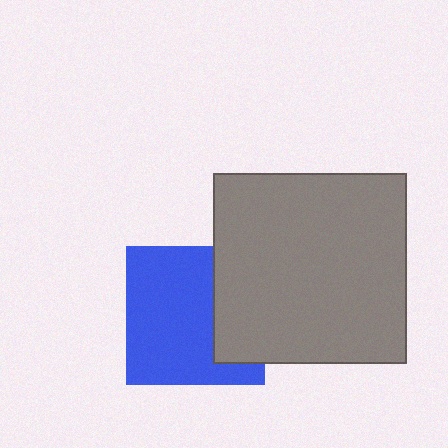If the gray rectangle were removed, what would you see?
You would see the complete blue square.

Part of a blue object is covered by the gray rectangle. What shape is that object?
It is a square.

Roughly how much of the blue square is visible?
Most of it is visible (roughly 69%).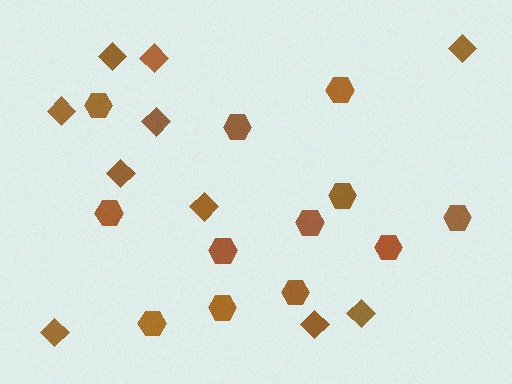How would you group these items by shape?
There are 2 groups: one group of hexagons (12) and one group of diamonds (10).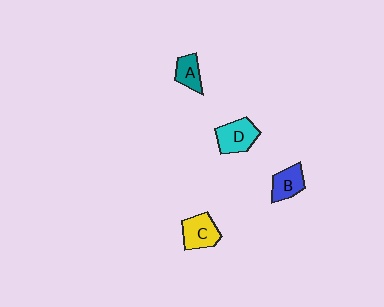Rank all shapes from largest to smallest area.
From largest to smallest: D (cyan), C (yellow), B (blue), A (teal).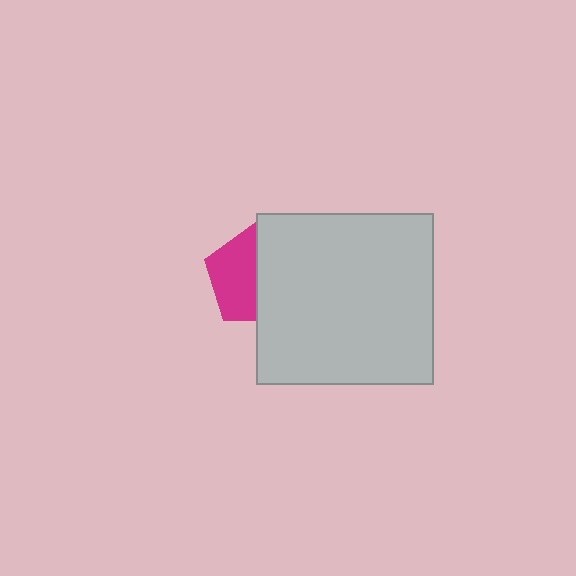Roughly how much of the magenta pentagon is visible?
About half of it is visible (roughly 50%).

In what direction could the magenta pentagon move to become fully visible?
The magenta pentagon could move left. That would shift it out from behind the light gray rectangle entirely.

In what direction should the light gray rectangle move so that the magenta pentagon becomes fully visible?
The light gray rectangle should move right. That is the shortest direction to clear the overlap and leave the magenta pentagon fully visible.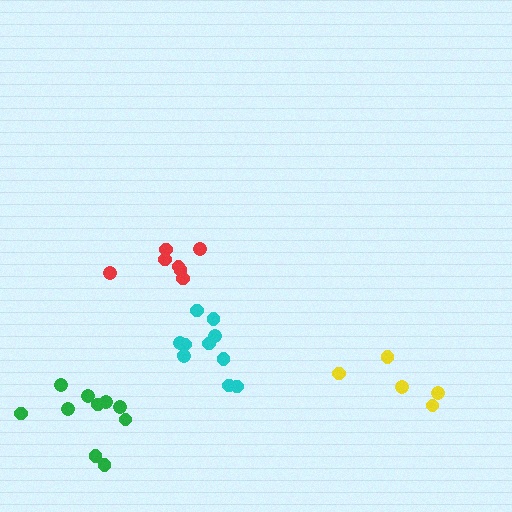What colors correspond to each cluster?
The clusters are colored: yellow, cyan, green, red.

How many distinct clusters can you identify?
There are 4 distinct clusters.